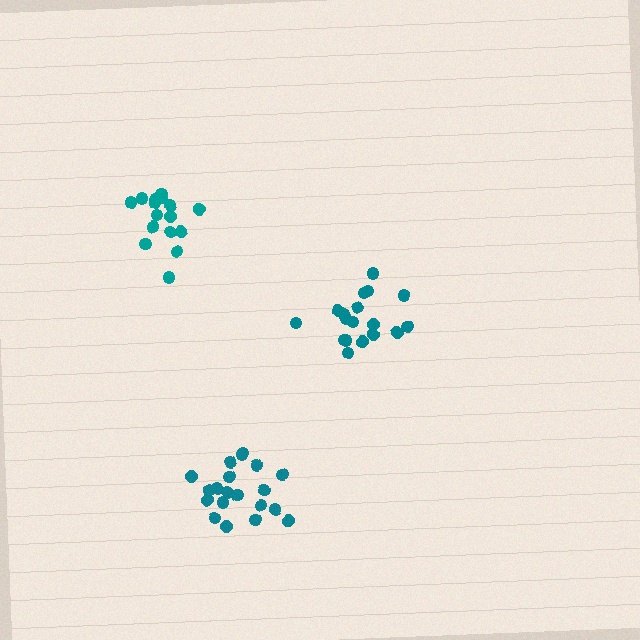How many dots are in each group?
Group 1: 16 dots, Group 2: 18 dots, Group 3: 20 dots (54 total).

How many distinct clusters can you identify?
There are 3 distinct clusters.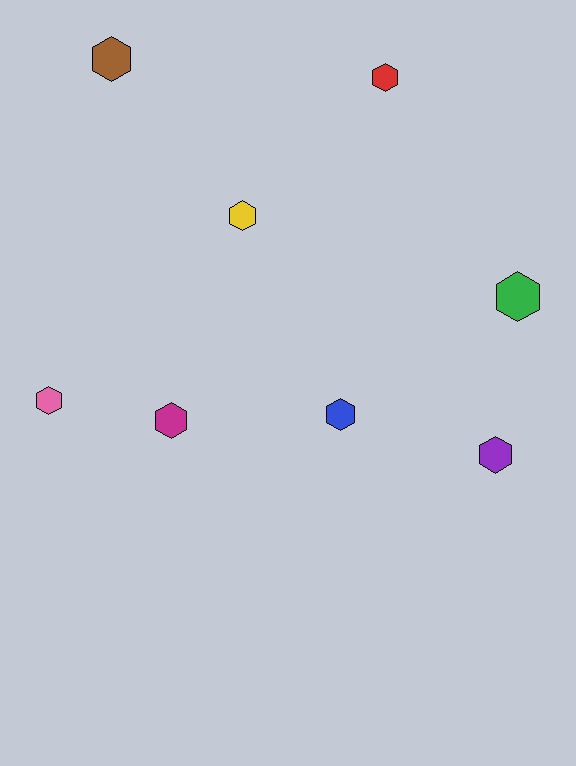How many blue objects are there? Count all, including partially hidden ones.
There is 1 blue object.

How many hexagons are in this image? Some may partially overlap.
There are 8 hexagons.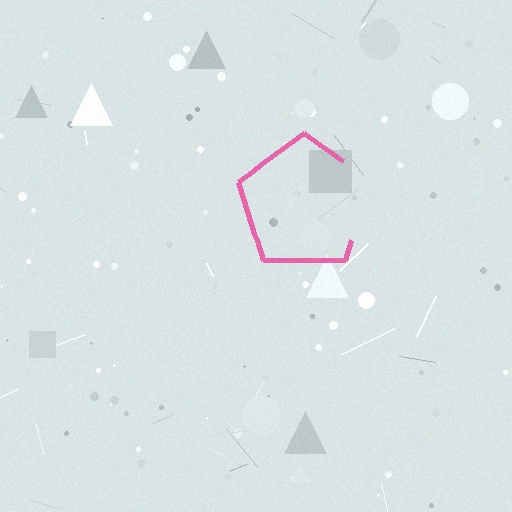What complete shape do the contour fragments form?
The contour fragments form a pentagon.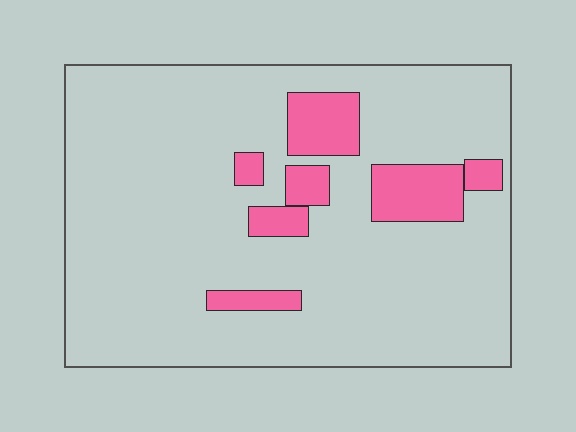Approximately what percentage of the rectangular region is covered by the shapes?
Approximately 15%.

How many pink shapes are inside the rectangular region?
7.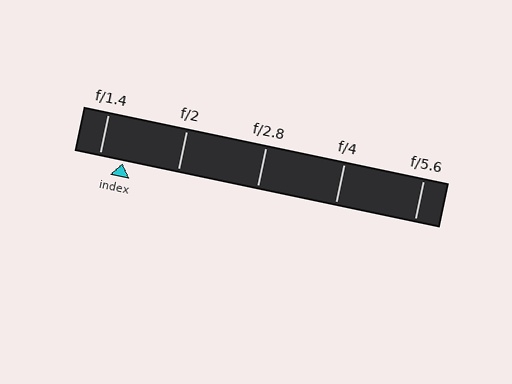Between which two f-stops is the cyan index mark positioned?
The index mark is between f/1.4 and f/2.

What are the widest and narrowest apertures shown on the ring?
The widest aperture shown is f/1.4 and the narrowest is f/5.6.